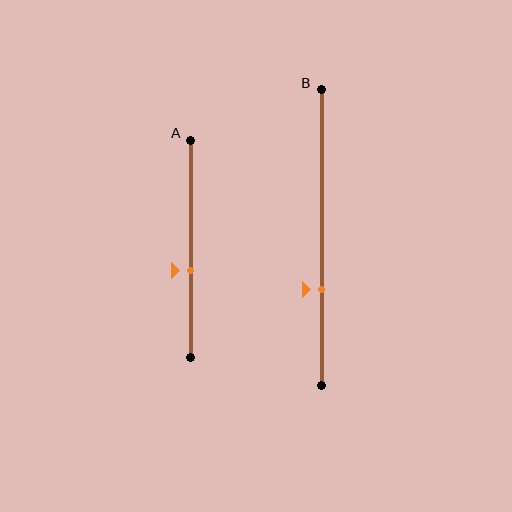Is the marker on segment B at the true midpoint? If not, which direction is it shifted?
No, the marker on segment B is shifted downward by about 17% of the segment length.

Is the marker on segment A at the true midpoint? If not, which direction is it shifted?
No, the marker on segment A is shifted downward by about 10% of the segment length.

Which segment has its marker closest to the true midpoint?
Segment A has its marker closest to the true midpoint.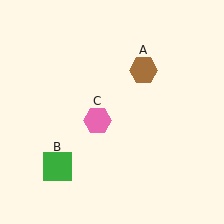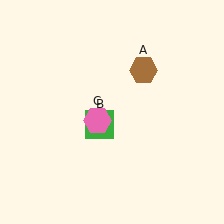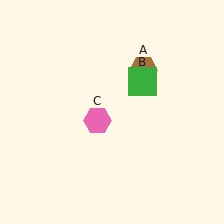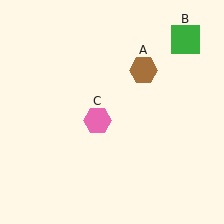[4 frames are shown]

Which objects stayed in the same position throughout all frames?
Brown hexagon (object A) and pink hexagon (object C) remained stationary.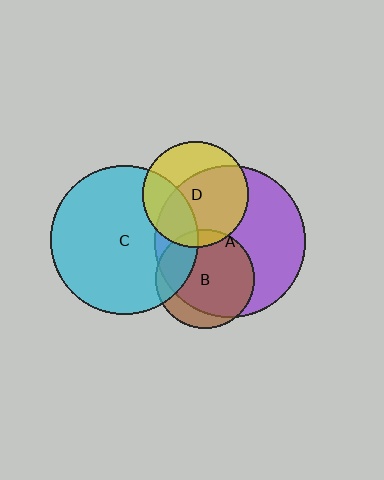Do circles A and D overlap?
Yes.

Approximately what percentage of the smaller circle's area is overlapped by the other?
Approximately 65%.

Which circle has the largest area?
Circle A (purple).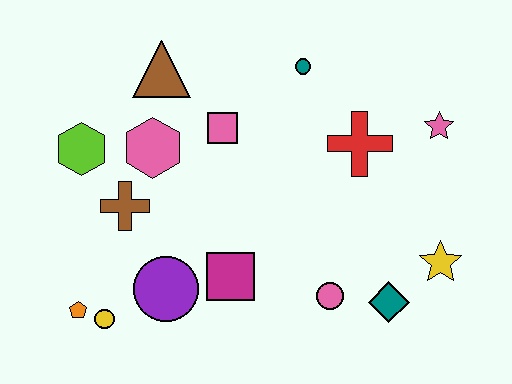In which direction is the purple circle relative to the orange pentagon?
The purple circle is to the right of the orange pentagon.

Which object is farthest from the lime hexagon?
The yellow star is farthest from the lime hexagon.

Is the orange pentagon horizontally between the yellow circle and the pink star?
No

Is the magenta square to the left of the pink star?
Yes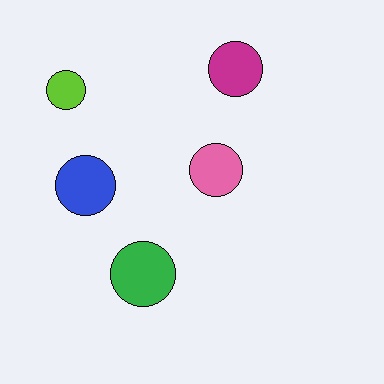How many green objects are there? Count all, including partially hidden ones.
There is 1 green object.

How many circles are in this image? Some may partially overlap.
There are 5 circles.